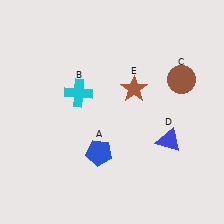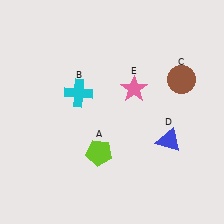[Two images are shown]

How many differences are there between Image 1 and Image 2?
There are 2 differences between the two images.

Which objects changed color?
A changed from blue to lime. E changed from brown to pink.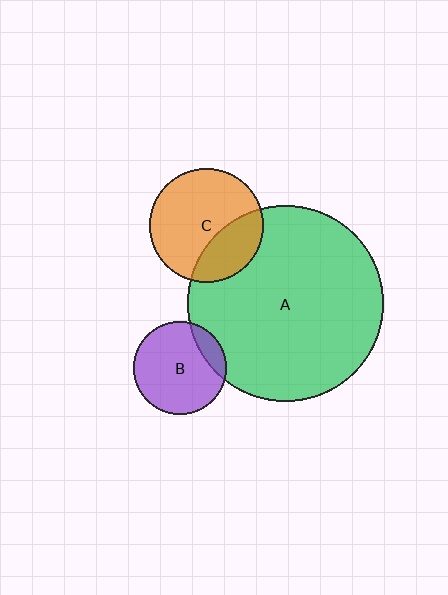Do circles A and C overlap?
Yes.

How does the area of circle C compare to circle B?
Approximately 1.5 times.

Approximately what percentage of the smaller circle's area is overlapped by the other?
Approximately 30%.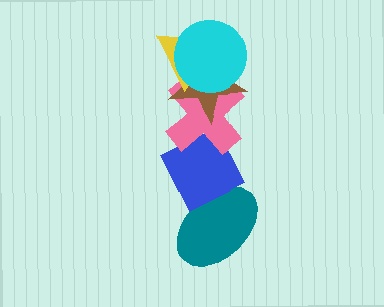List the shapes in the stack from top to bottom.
From top to bottom: the cyan circle, the yellow triangle, the brown star, the pink cross, the blue diamond, the teal ellipse.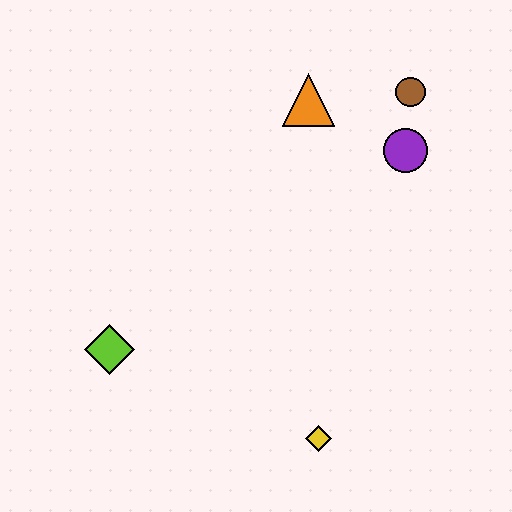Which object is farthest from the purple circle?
The lime diamond is farthest from the purple circle.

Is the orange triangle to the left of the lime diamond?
No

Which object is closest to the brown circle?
The purple circle is closest to the brown circle.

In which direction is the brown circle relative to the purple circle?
The brown circle is above the purple circle.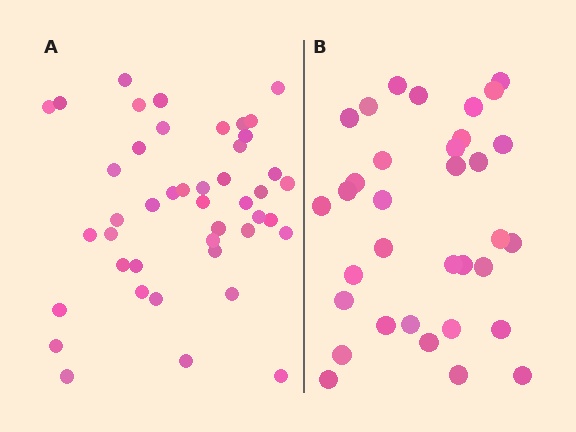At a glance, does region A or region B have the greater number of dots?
Region A (the left region) has more dots.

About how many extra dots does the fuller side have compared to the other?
Region A has roughly 10 or so more dots than region B.